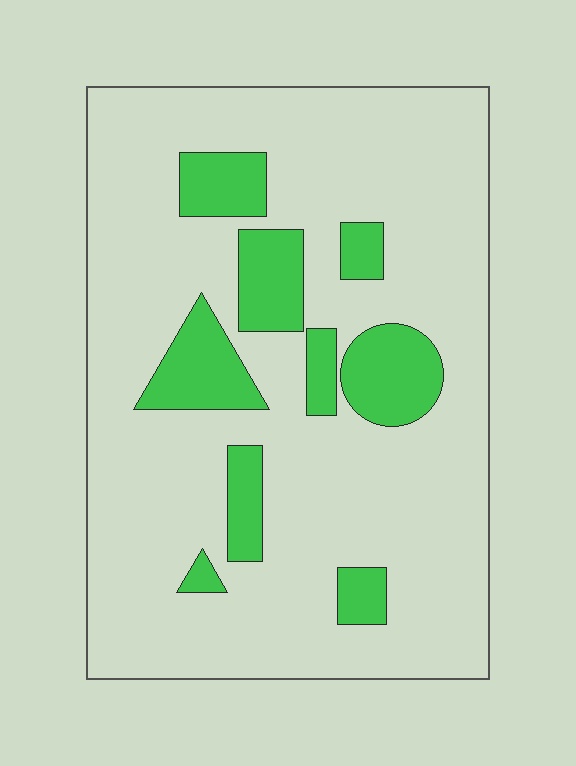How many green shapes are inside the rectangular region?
9.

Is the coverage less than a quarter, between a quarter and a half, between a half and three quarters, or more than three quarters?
Less than a quarter.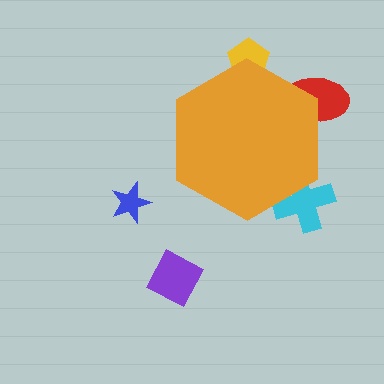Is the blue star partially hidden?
No, the blue star is fully visible.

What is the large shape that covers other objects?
An orange hexagon.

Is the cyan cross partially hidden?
Yes, the cyan cross is partially hidden behind the orange hexagon.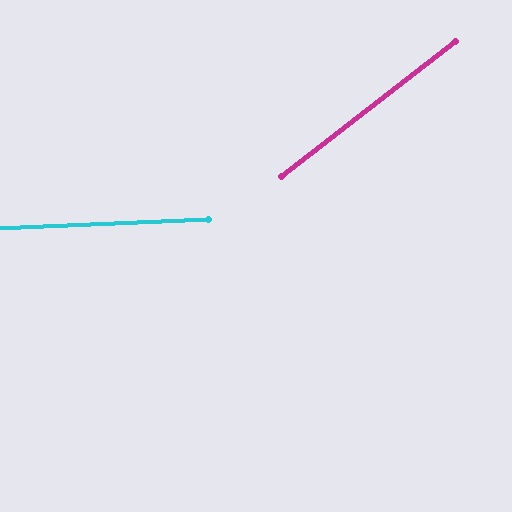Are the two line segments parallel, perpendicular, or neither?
Neither parallel nor perpendicular — they differ by about 36°.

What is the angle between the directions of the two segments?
Approximately 36 degrees.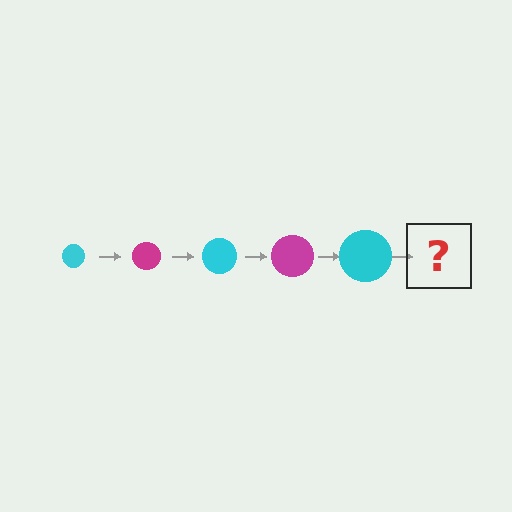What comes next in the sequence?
The next element should be a magenta circle, larger than the previous one.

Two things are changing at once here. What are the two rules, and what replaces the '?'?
The two rules are that the circle grows larger each step and the color cycles through cyan and magenta. The '?' should be a magenta circle, larger than the previous one.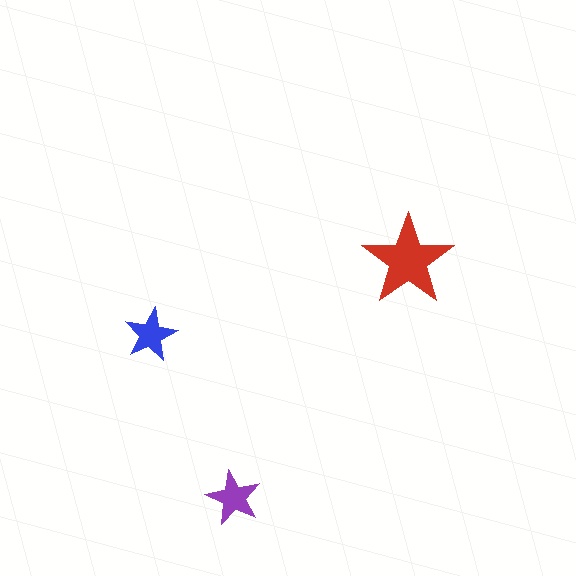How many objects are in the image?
There are 3 objects in the image.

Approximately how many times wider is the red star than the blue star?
About 1.5 times wider.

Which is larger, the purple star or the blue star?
The purple one.